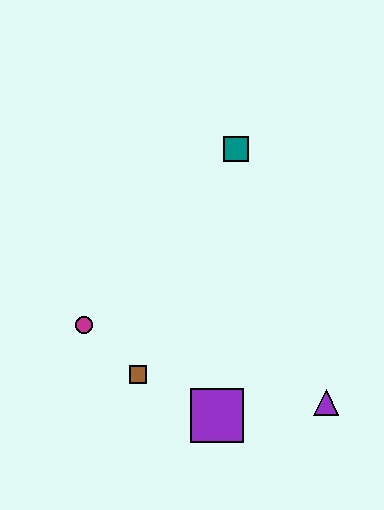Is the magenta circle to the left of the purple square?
Yes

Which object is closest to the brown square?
The magenta circle is closest to the brown square.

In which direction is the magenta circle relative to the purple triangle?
The magenta circle is to the left of the purple triangle.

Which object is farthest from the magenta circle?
The purple triangle is farthest from the magenta circle.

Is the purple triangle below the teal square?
Yes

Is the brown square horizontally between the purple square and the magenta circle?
Yes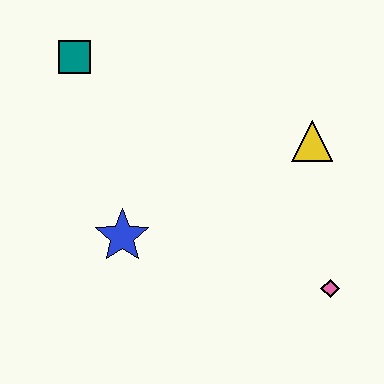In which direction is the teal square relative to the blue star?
The teal square is above the blue star.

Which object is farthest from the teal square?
The pink diamond is farthest from the teal square.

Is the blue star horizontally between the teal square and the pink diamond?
Yes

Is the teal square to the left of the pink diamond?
Yes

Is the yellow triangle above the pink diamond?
Yes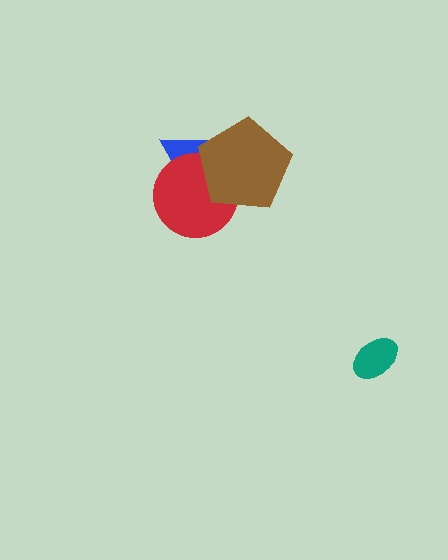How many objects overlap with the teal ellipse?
0 objects overlap with the teal ellipse.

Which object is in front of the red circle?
The brown pentagon is in front of the red circle.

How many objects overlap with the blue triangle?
2 objects overlap with the blue triangle.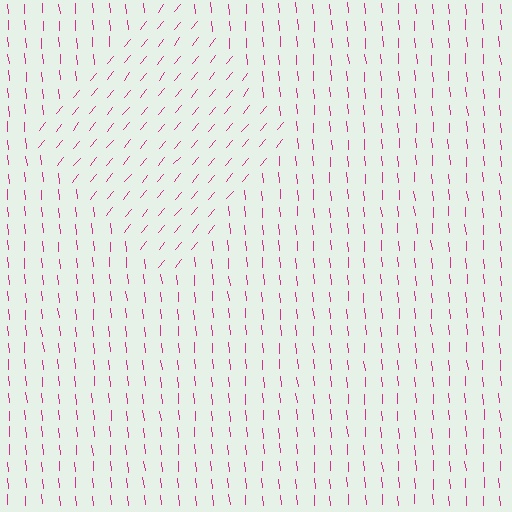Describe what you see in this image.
The image is filled with small magenta line segments. A diamond region in the image has lines oriented differently from the surrounding lines, creating a visible texture boundary.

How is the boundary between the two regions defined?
The boundary is defined purely by a change in line orientation (approximately 45 degrees difference). All lines are the same color and thickness.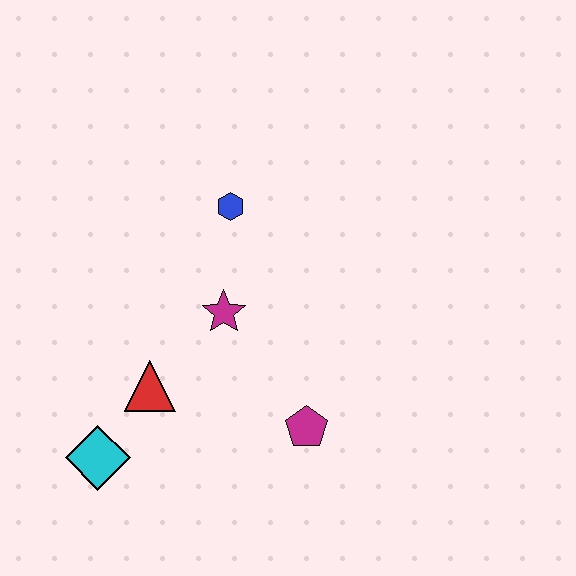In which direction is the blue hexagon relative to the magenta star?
The blue hexagon is above the magenta star.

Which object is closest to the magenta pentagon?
The magenta star is closest to the magenta pentagon.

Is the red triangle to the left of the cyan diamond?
No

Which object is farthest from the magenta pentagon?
The blue hexagon is farthest from the magenta pentagon.